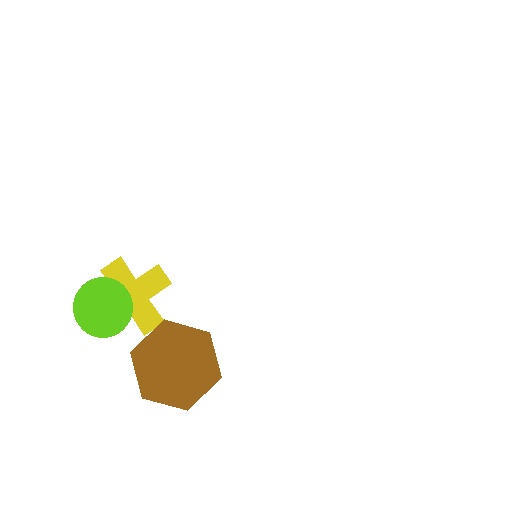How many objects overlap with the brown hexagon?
0 objects overlap with the brown hexagon.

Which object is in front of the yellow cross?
The lime circle is in front of the yellow cross.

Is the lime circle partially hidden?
No, no other shape covers it.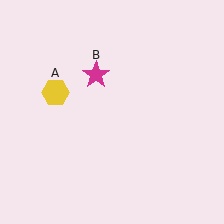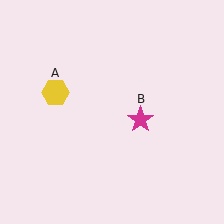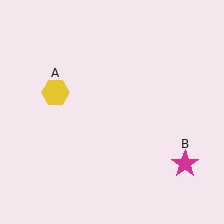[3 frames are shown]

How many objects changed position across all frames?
1 object changed position: magenta star (object B).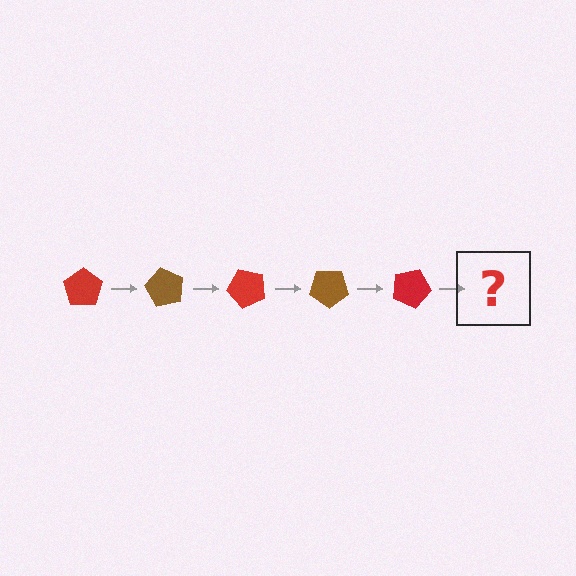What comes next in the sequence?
The next element should be a brown pentagon, rotated 300 degrees from the start.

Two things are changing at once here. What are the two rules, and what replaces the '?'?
The two rules are that it rotates 60 degrees each step and the color cycles through red and brown. The '?' should be a brown pentagon, rotated 300 degrees from the start.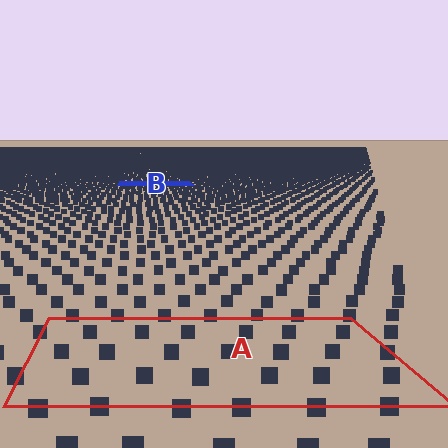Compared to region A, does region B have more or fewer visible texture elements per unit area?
Region B has more texture elements per unit area — they are packed more densely because it is farther away.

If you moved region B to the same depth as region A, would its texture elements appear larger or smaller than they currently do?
They would appear larger. At a closer depth, the same texture elements are projected at a bigger on-screen size.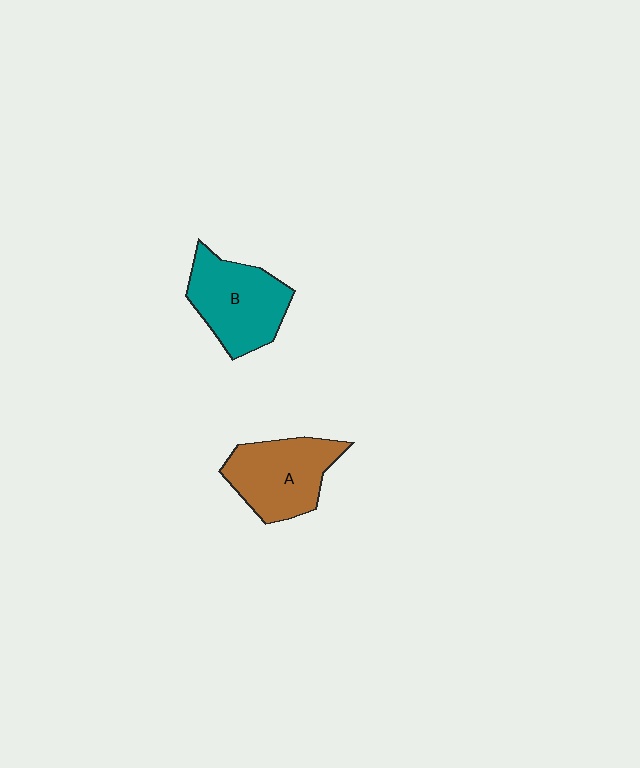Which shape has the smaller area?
Shape A (brown).